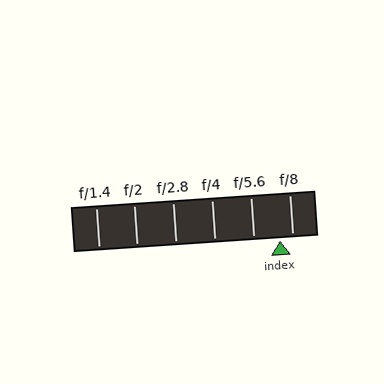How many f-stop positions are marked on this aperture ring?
There are 6 f-stop positions marked.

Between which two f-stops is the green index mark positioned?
The index mark is between f/5.6 and f/8.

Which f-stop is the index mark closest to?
The index mark is closest to f/8.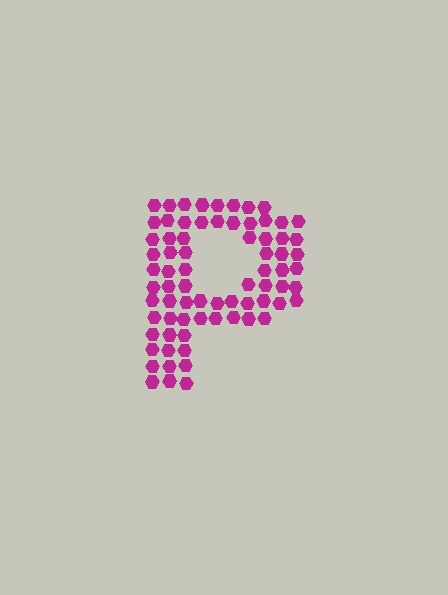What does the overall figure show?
The overall figure shows the letter P.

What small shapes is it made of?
It is made of small hexagons.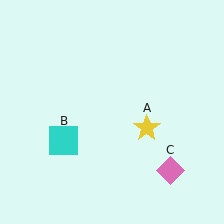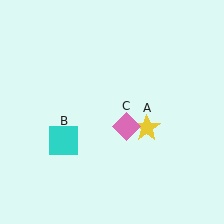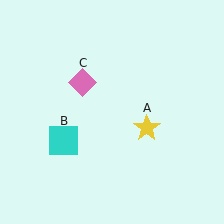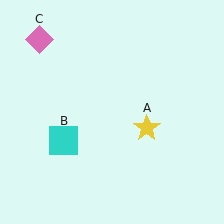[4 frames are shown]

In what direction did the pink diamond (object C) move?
The pink diamond (object C) moved up and to the left.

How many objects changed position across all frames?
1 object changed position: pink diamond (object C).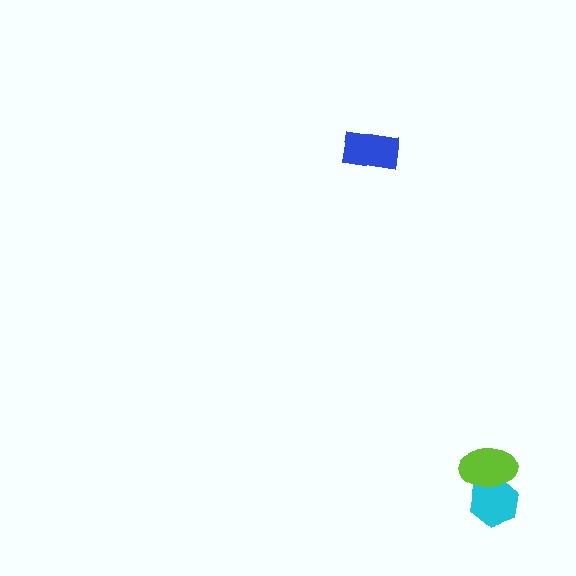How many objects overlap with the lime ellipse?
1 object overlaps with the lime ellipse.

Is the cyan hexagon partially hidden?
Yes, it is partially covered by another shape.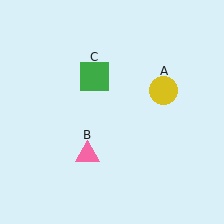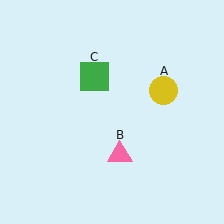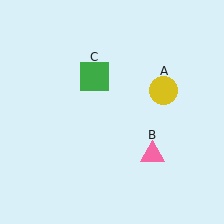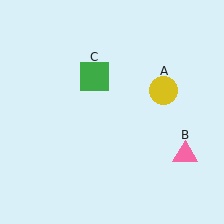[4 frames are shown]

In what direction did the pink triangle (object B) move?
The pink triangle (object B) moved right.